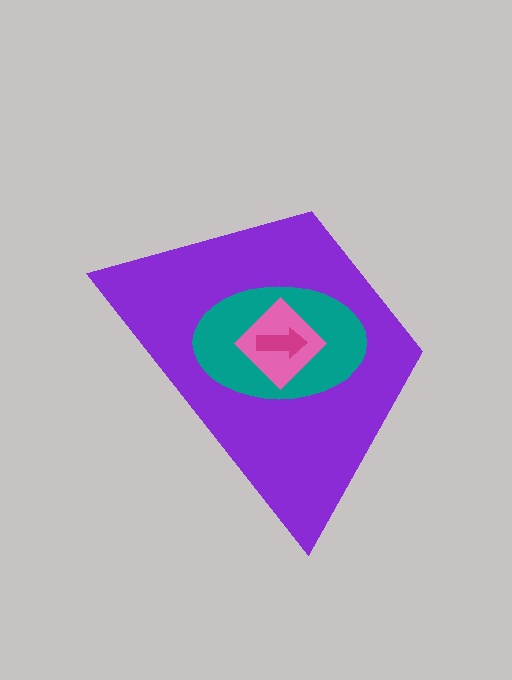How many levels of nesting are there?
4.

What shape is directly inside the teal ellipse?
The pink diamond.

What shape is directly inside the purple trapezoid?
The teal ellipse.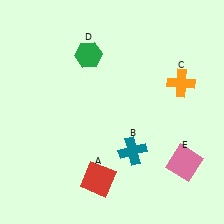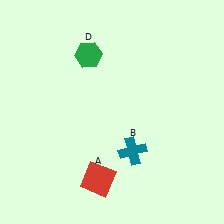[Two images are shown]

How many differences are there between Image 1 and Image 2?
There are 2 differences between the two images.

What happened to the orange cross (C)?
The orange cross (C) was removed in Image 2. It was in the top-right area of Image 1.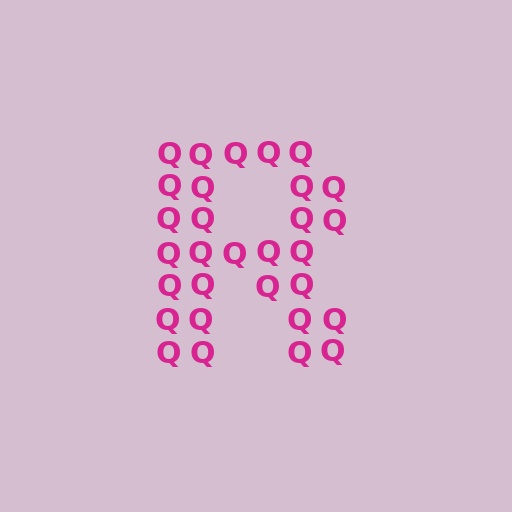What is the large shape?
The large shape is the letter R.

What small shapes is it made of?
It is made of small letter Q's.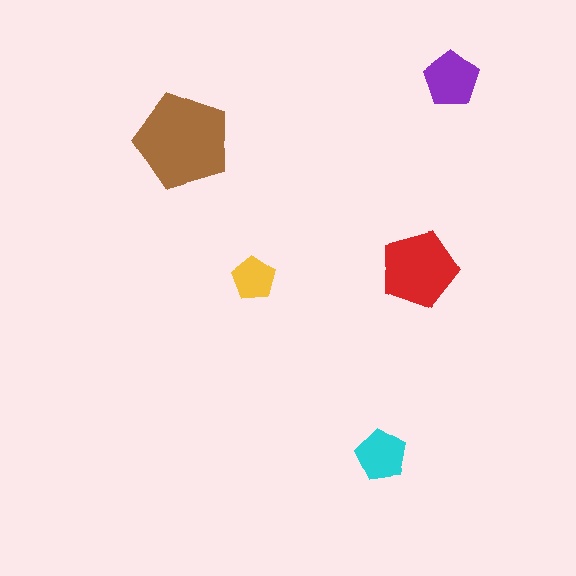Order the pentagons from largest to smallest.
the brown one, the red one, the purple one, the cyan one, the yellow one.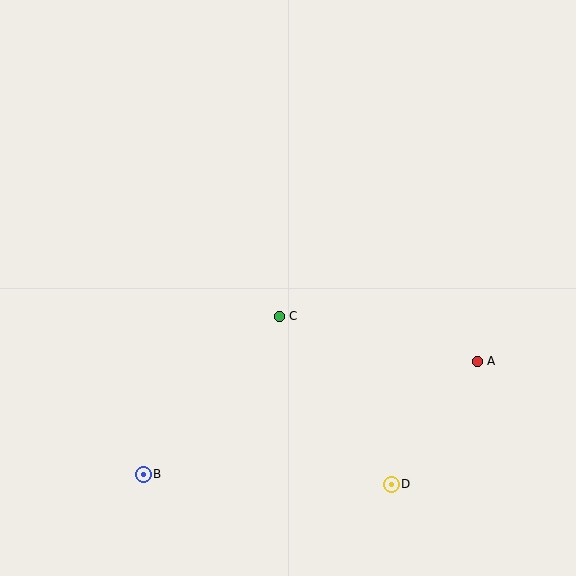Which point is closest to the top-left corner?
Point C is closest to the top-left corner.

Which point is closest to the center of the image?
Point C at (279, 316) is closest to the center.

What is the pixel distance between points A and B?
The distance between A and B is 353 pixels.